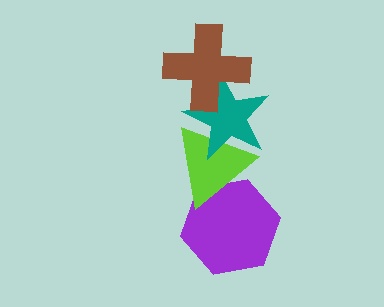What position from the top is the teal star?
The teal star is 2nd from the top.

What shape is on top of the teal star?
The brown cross is on top of the teal star.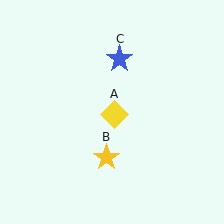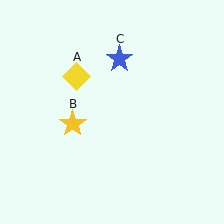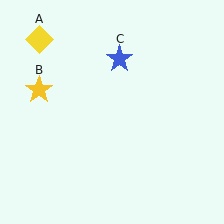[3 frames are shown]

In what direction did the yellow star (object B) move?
The yellow star (object B) moved up and to the left.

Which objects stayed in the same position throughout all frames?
Blue star (object C) remained stationary.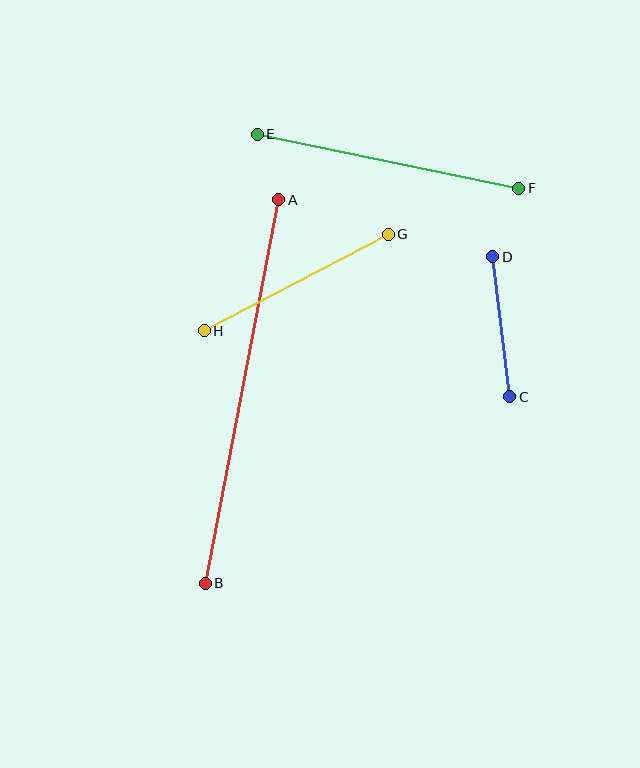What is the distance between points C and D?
The distance is approximately 141 pixels.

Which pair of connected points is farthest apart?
Points A and B are farthest apart.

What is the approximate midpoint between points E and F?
The midpoint is at approximately (388, 161) pixels.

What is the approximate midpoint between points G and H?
The midpoint is at approximately (296, 282) pixels.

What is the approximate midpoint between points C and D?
The midpoint is at approximately (501, 327) pixels.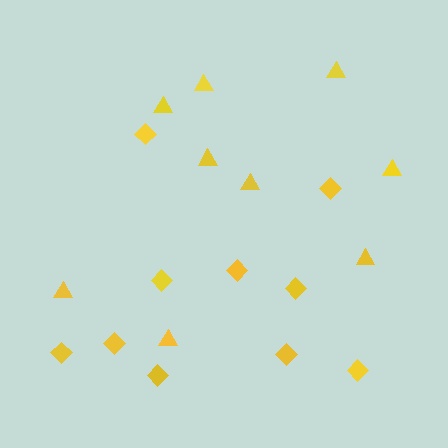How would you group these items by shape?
There are 2 groups: one group of diamonds (10) and one group of triangles (9).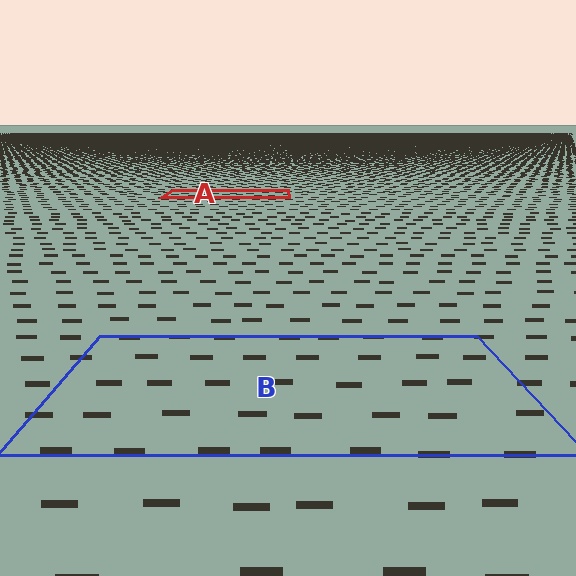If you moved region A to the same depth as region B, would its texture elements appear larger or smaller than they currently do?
They would appear larger. At a closer depth, the same texture elements are projected at a bigger on-screen size.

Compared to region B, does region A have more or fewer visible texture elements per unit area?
Region A has more texture elements per unit area — they are packed more densely because it is farther away.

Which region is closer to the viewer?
Region B is closer. The texture elements there are larger and more spread out.